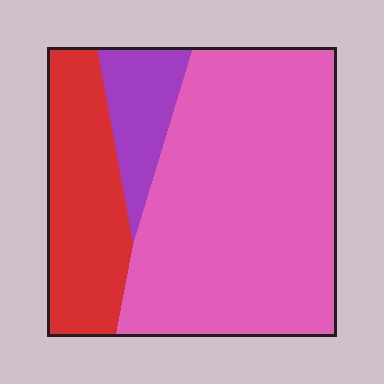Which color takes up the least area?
Purple, at roughly 10%.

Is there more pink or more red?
Pink.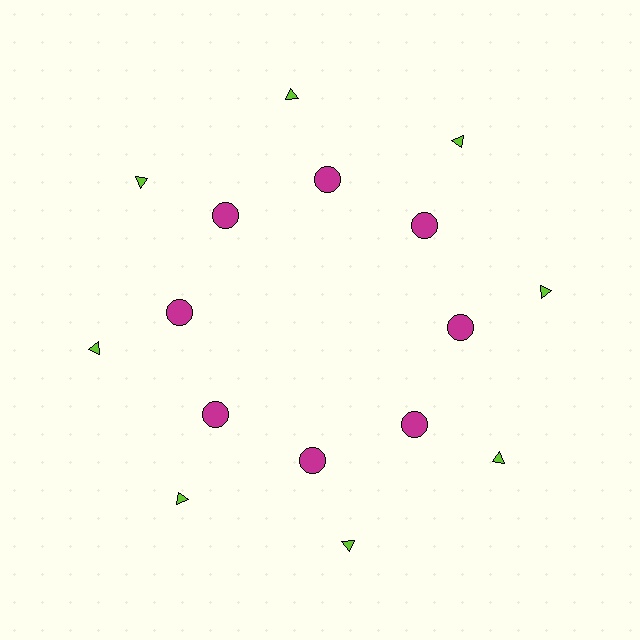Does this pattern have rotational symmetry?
Yes, this pattern has 8-fold rotational symmetry. It looks the same after rotating 45 degrees around the center.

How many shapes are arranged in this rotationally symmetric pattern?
There are 16 shapes, arranged in 8 groups of 2.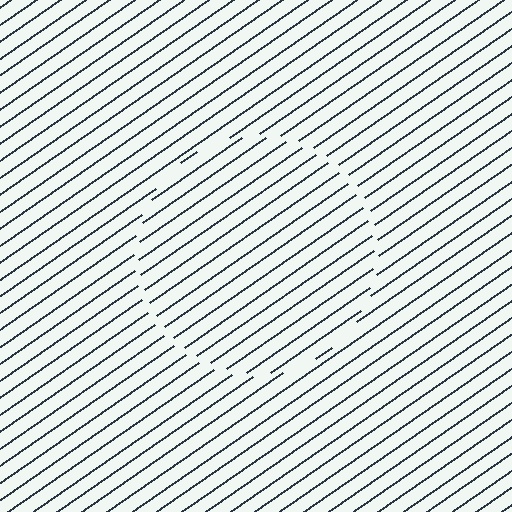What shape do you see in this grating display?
An illusory circle. The interior of the shape contains the same grating, shifted by half a period — the contour is defined by the phase discontinuity where line-ends from the inner and outer gratings abut.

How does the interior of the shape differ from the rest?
The interior of the shape contains the same grating, shifted by half a period — the contour is defined by the phase discontinuity where line-ends from the inner and outer gratings abut.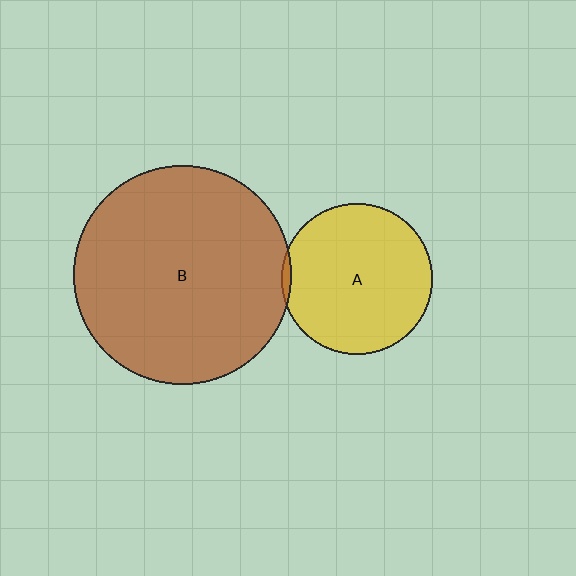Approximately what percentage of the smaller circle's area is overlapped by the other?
Approximately 5%.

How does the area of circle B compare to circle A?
Approximately 2.1 times.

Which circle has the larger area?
Circle B (brown).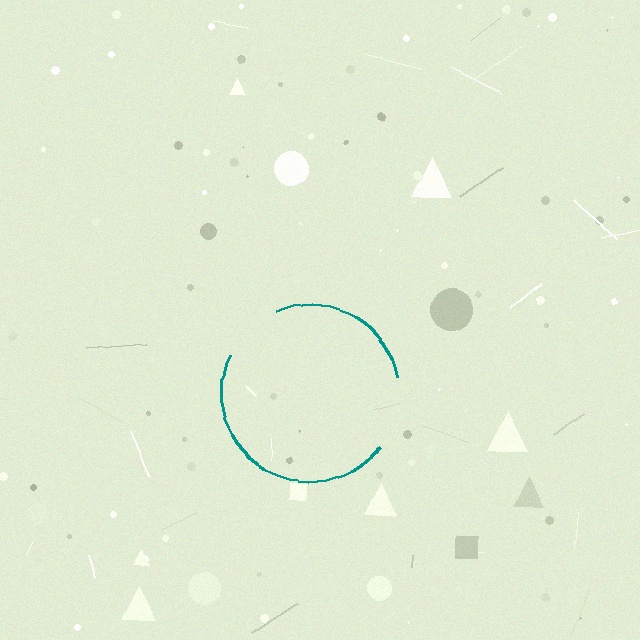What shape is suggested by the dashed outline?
The dashed outline suggests a circle.